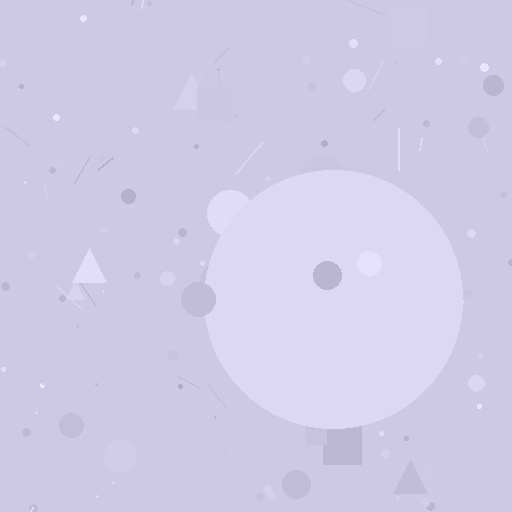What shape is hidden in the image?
A circle is hidden in the image.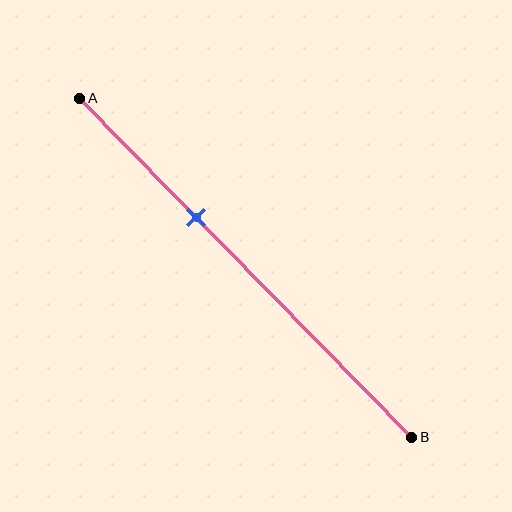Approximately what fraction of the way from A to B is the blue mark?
The blue mark is approximately 35% of the way from A to B.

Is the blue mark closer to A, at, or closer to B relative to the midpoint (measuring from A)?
The blue mark is closer to point A than the midpoint of segment AB.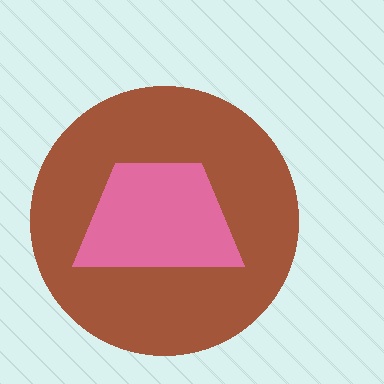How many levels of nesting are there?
2.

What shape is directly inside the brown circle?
The pink trapezoid.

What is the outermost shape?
The brown circle.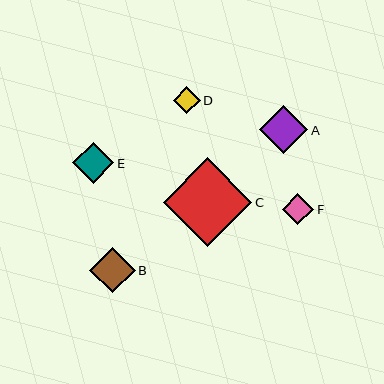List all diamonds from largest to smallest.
From largest to smallest: C, A, B, E, F, D.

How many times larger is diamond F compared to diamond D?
Diamond F is approximately 1.2 times the size of diamond D.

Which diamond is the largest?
Diamond C is the largest with a size of approximately 89 pixels.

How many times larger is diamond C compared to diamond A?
Diamond C is approximately 1.8 times the size of diamond A.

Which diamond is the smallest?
Diamond D is the smallest with a size of approximately 27 pixels.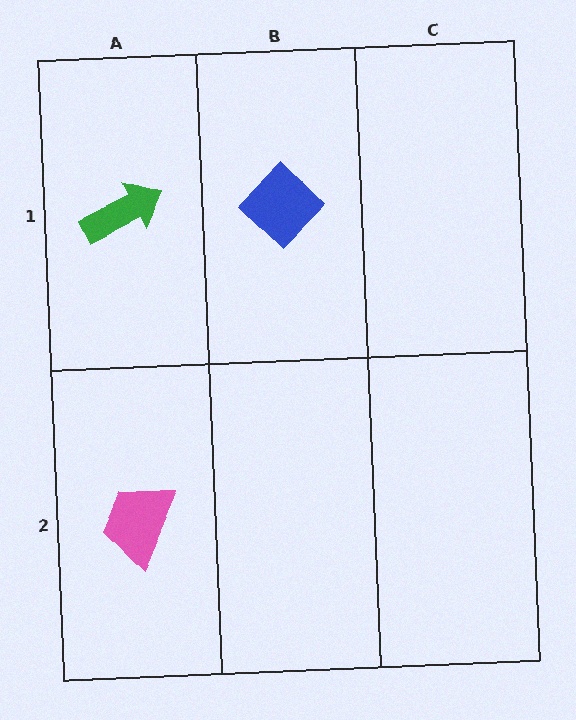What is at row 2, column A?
A pink trapezoid.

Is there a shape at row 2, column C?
No, that cell is empty.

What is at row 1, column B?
A blue diamond.